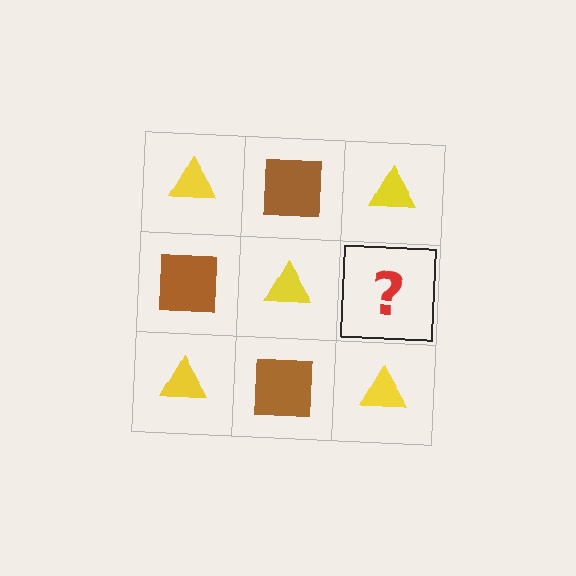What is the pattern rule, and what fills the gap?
The rule is that it alternates yellow triangle and brown square in a checkerboard pattern. The gap should be filled with a brown square.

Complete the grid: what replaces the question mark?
The question mark should be replaced with a brown square.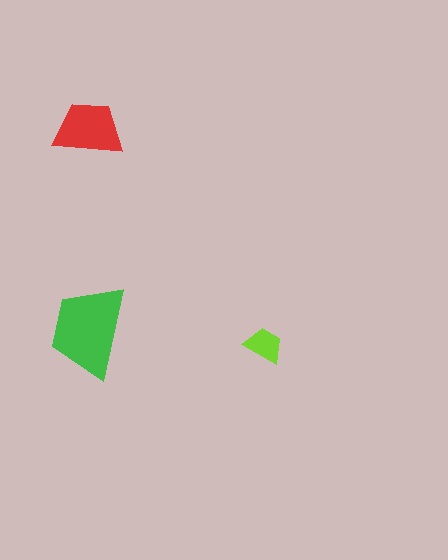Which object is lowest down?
The lime trapezoid is bottommost.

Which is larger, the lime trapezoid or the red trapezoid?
The red one.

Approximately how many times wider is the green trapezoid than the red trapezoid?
About 1.5 times wider.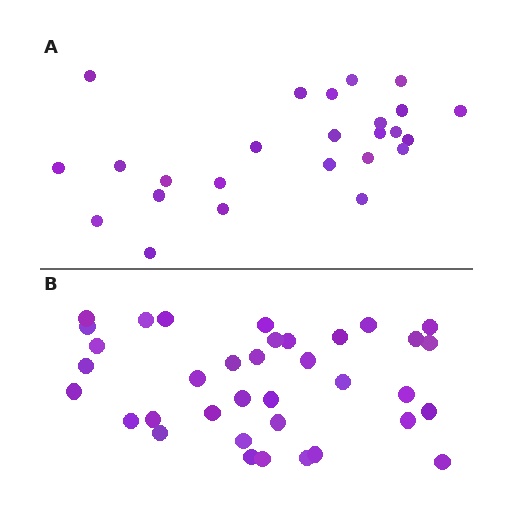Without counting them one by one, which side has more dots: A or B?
Region B (the bottom region) has more dots.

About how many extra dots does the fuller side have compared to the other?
Region B has roughly 12 or so more dots than region A.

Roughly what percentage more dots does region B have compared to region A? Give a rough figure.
About 45% more.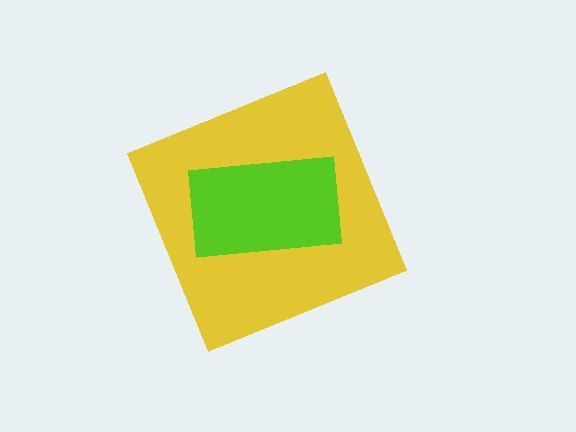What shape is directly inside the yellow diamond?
The lime rectangle.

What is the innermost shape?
The lime rectangle.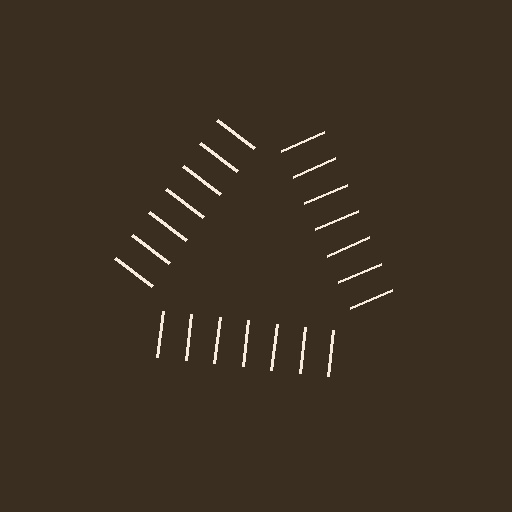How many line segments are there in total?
21 — 7 along each of the 3 edges.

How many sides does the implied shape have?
3 sides — the line-ends trace a triangle.